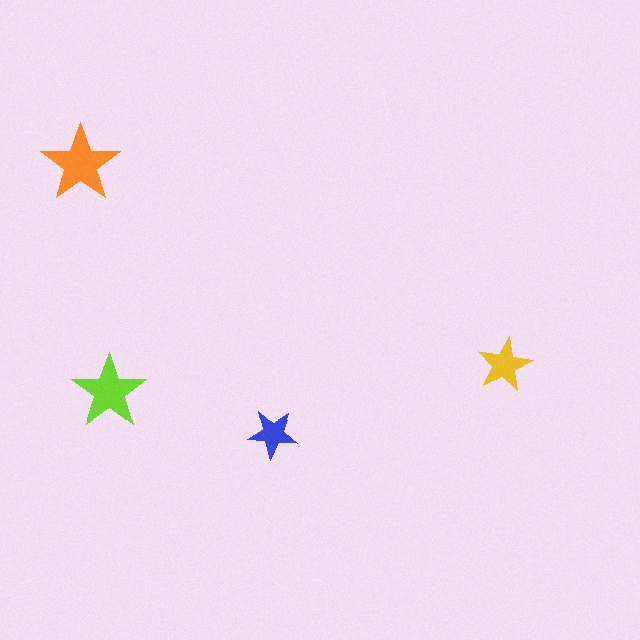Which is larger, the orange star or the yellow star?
The orange one.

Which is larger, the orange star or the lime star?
The orange one.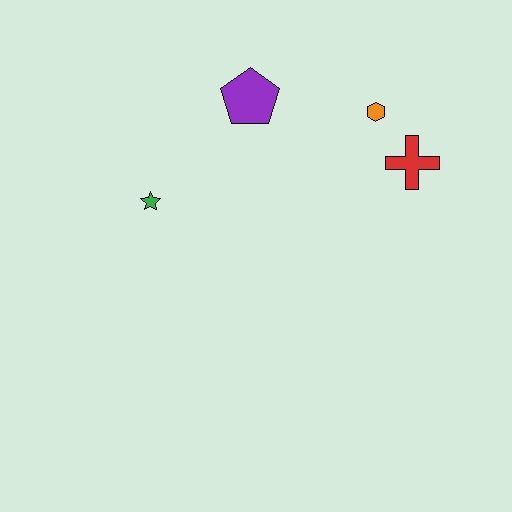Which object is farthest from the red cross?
The green star is farthest from the red cross.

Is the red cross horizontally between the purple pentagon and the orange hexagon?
No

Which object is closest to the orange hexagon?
The red cross is closest to the orange hexagon.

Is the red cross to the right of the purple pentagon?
Yes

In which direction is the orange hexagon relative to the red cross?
The orange hexagon is above the red cross.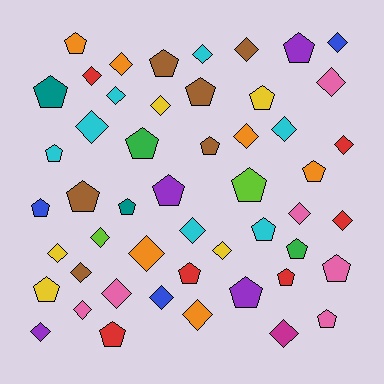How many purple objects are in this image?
There are 4 purple objects.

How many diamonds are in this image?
There are 26 diamonds.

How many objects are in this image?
There are 50 objects.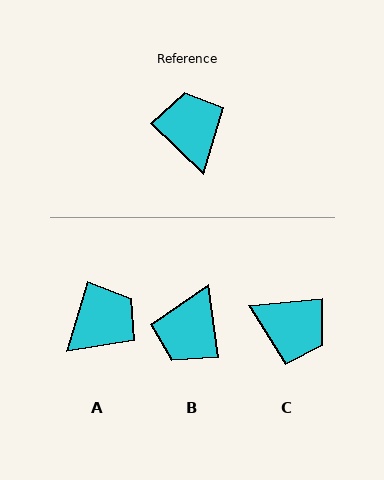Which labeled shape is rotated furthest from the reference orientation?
B, about 141 degrees away.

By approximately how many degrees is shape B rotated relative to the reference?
Approximately 141 degrees counter-clockwise.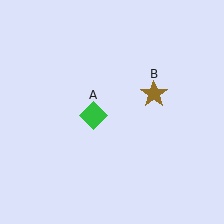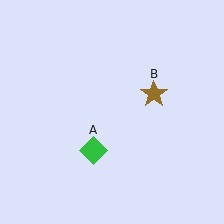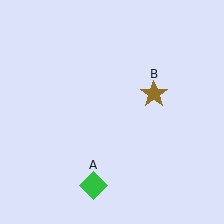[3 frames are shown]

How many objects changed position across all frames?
1 object changed position: green diamond (object A).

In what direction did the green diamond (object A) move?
The green diamond (object A) moved down.